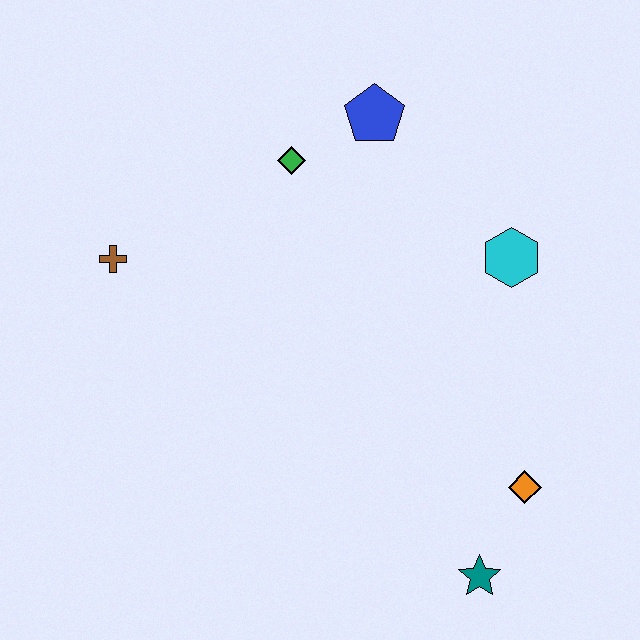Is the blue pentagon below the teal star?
No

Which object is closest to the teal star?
The orange diamond is closest to the teal star.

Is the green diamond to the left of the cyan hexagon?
Yes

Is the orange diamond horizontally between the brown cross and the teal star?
No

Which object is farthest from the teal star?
The brown cross is farthest from the teal star.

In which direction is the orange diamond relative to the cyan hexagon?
The orange diamond is below the cyan hexagon.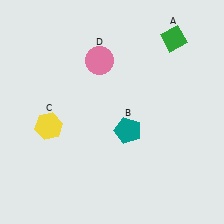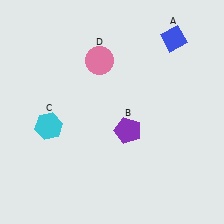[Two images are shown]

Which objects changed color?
A changed from green to blue. B changed from teal to purple. C changed from yellow to cyan.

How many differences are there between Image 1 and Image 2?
There are 3 differences between the two images.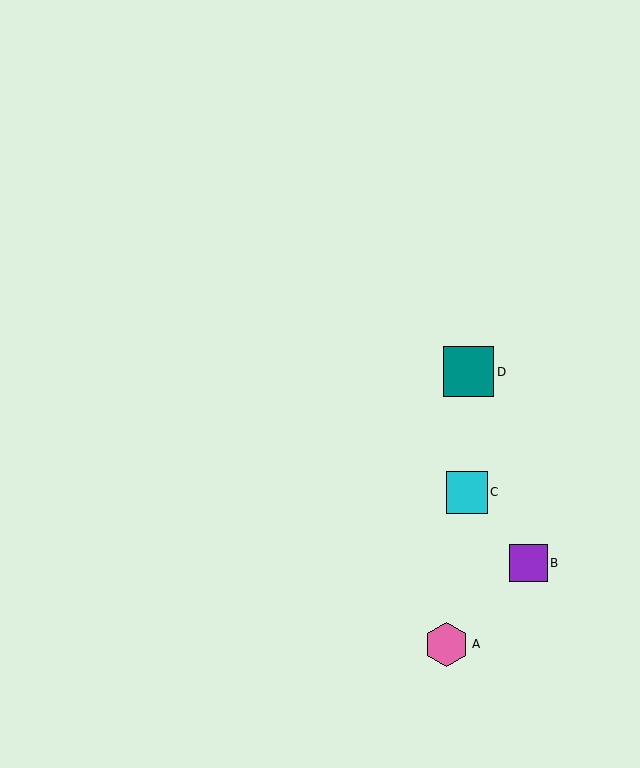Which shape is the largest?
The teal square (labeled D) is the largest.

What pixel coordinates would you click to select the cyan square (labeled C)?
Click at (467, 492) to select the cyan square C.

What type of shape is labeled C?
Shape C is a cyan square.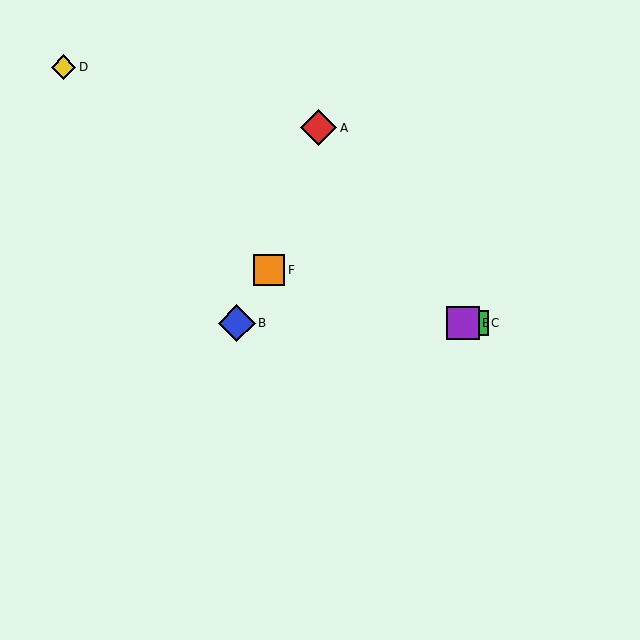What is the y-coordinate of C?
Object C is at y≈323.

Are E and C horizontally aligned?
Yes, both are at y≈323.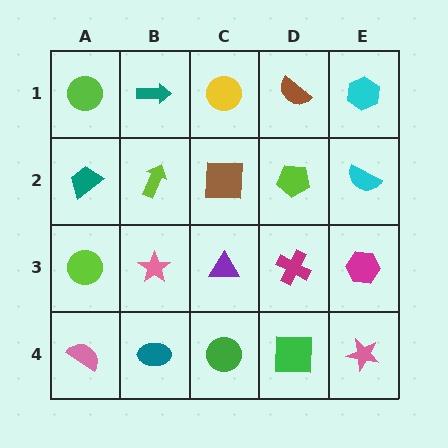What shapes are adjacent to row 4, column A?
A lime circle (row 3, column A), a teal ellipse (row 4, column B).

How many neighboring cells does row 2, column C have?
4.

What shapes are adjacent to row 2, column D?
A brown semicircle (row 1, column D), a magenta cross (row 3, column D), a brown square (row 2, column C), a cyan semicircle (row 2, column E).